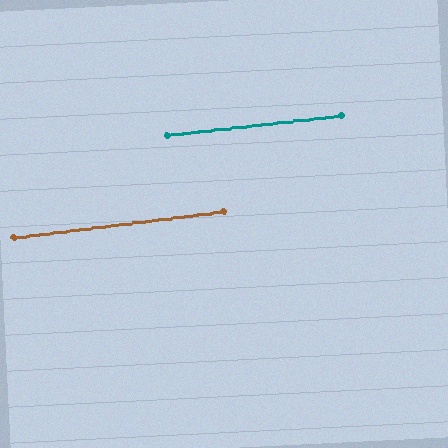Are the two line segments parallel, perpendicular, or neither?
Parallel — their directions differ by only 0.8°.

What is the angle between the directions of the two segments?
Approximately 1 degree.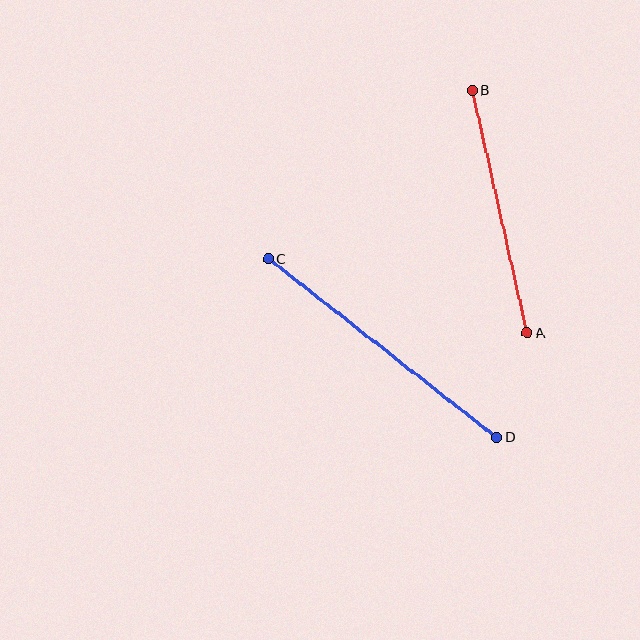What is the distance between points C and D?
The distance is approximately 290 pixels.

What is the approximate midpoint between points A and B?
The midpoint is at approximately (499, 212) pixels.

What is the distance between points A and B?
The distance is approximately 248 pixels.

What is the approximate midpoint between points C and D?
The midpoint is at approximately (383, 348) pixels.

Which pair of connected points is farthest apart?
Points C and D are farthest apart.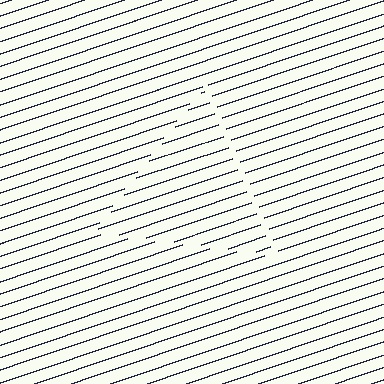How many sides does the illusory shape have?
3 sides — the line-ends trace a triangle.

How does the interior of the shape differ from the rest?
The interior of the shape contains the same grating, shifted by half a period — the contour is defined by the phase discontinuity where line-ends from the inner and outer gratings abut.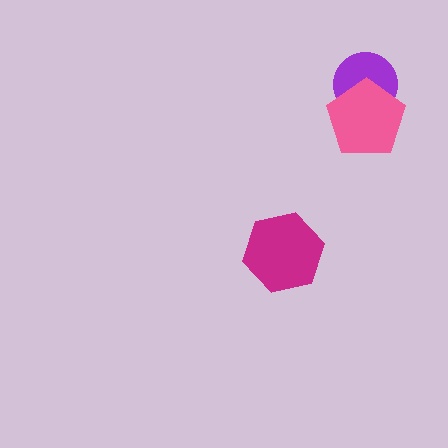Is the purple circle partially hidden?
Yes, it is partially covered by another shape.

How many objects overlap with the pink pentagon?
1 object overlaps with the pink pentagon.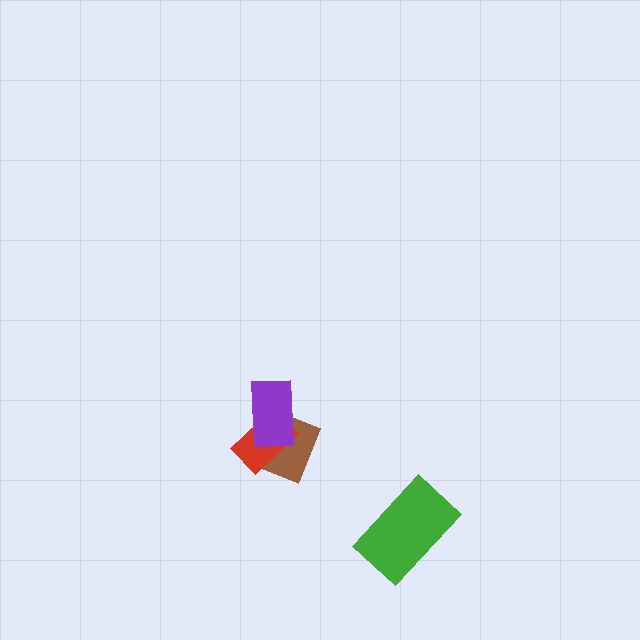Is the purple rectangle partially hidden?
No, no other shape covers it.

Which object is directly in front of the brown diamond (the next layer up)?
The red rectangle is directly in front of the brown diamond.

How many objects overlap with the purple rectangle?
2 objects overlap with the purple rectangle.